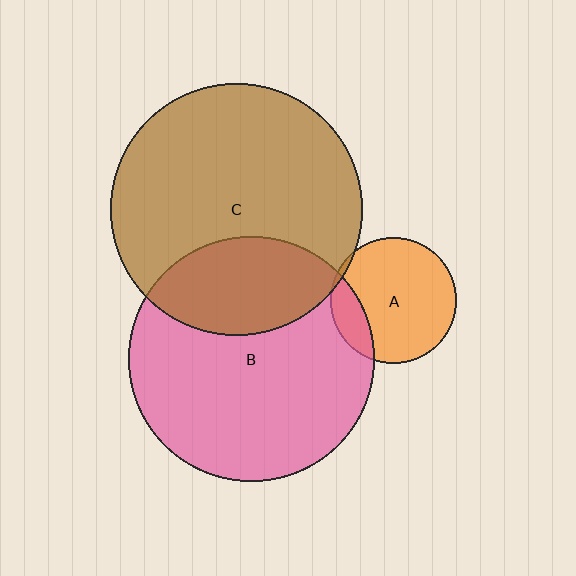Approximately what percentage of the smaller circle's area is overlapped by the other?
Approximately 15%.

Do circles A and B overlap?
Yes.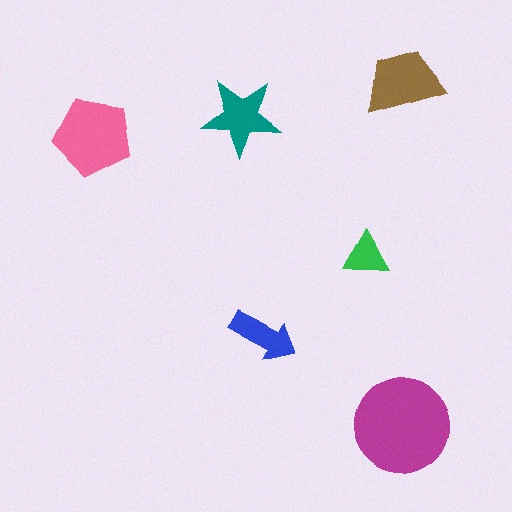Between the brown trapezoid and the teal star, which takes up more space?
The brown trapezoid.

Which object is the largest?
The magenta circle.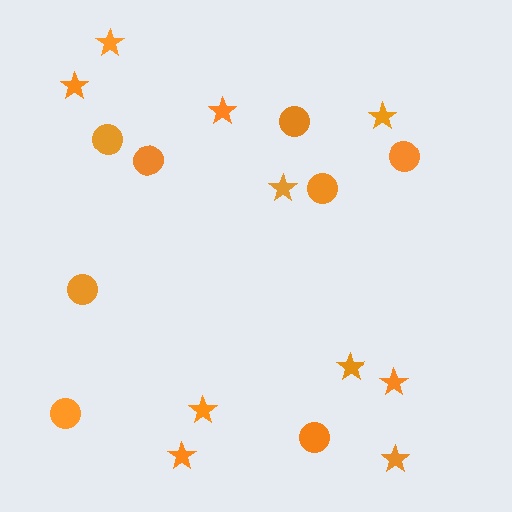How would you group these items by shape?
There are 2 groups: one group of stars (10) and one group of circles (8).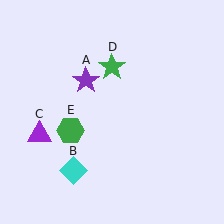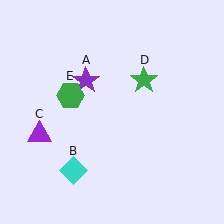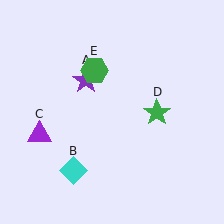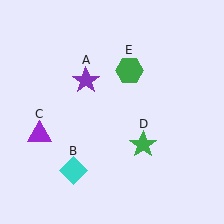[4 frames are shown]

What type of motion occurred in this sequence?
The green star (object D), green hexagon (object E) rotated clockwise around the center of the scene.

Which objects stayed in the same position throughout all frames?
Purple star (object A) and cyan diamond (object B) and purple triangle (object C) remained stationary.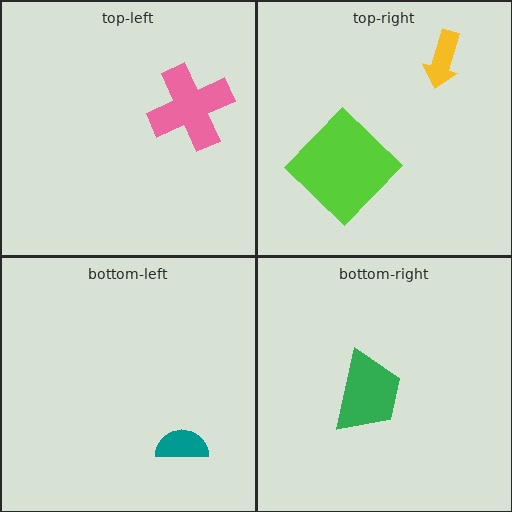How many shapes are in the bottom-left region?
1.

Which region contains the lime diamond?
The top-right region.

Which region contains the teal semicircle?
The bottom-left region.